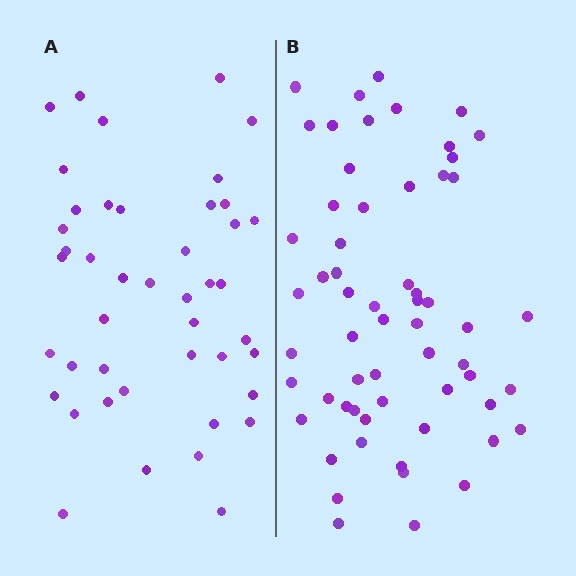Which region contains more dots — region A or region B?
Region B (the right region) has more dots.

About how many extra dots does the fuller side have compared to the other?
Region B has approximately 15 more dots than region A.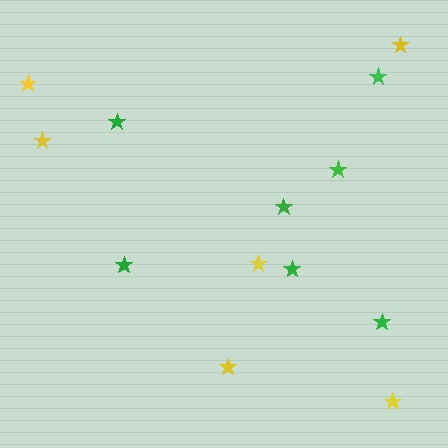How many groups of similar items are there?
There are 2 groups: one group of yellow stars (6) and one group of green stars (7).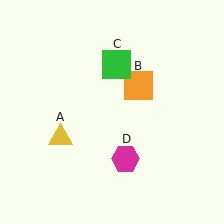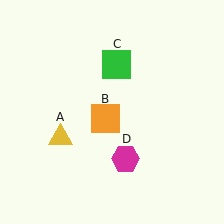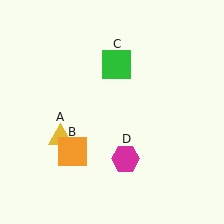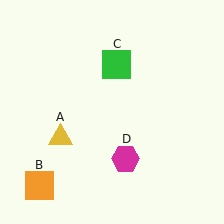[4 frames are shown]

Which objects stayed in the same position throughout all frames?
Yellow triangle (object A) and green square (object C) and magenta hexagon (object D) remained stationary.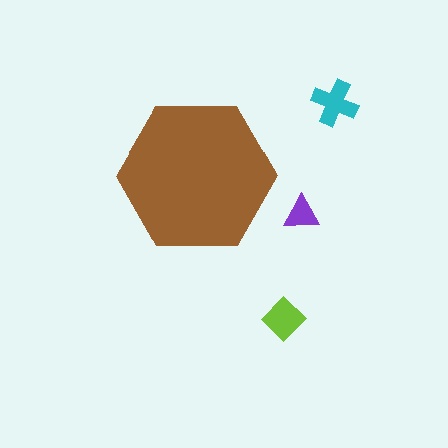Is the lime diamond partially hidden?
No, the lime diamond is fully visible.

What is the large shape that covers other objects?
A brown hexagon.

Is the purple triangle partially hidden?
No, the purple triangle is fully visible.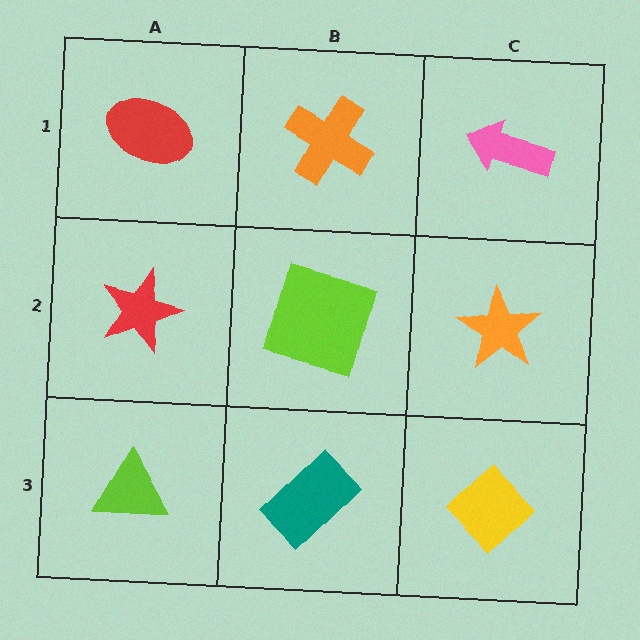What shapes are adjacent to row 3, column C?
An orange star (row 2, column C), a teal rectangle (row 3, column B).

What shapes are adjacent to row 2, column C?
A pink arrow (row 1, column C), a yellow diamond (row 3, column C), a lime square (row 2, column B).